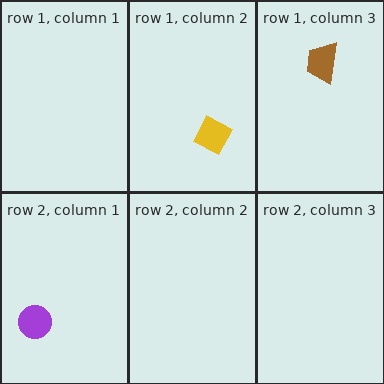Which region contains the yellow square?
The row 1, column 2 region.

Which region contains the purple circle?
The row 2, column 1 region.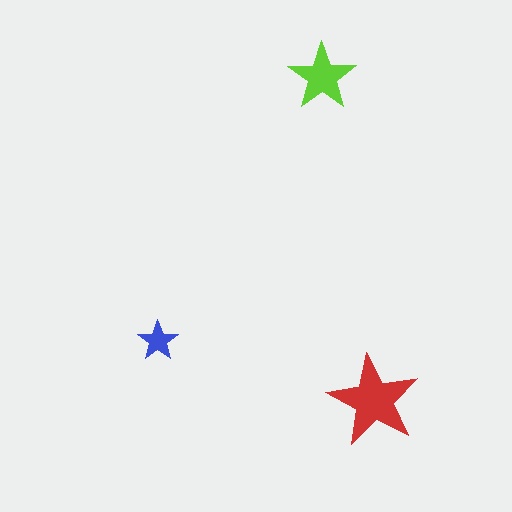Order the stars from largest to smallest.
the red one, the lime one, the blue one.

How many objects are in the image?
There are 3 objects in the image.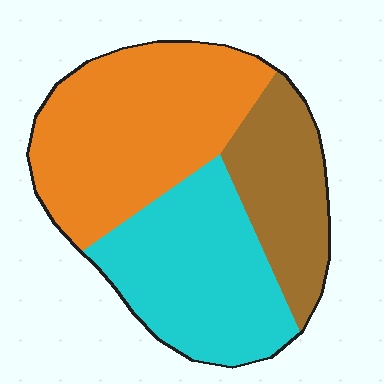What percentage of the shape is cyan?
Cyan covers roughly 35% of the shape.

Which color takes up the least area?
Brown, at roughly 20%.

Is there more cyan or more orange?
Orange.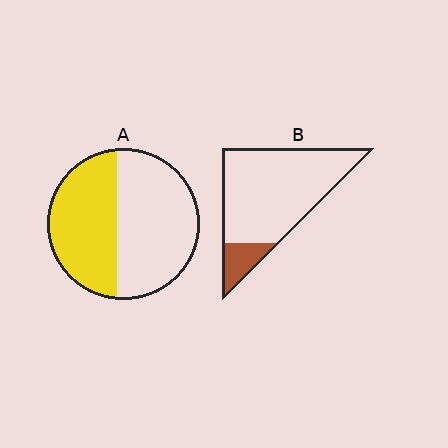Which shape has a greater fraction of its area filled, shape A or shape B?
Shape A.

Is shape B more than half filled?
No.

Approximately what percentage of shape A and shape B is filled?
A is approximately 45% and B is approximately 15%.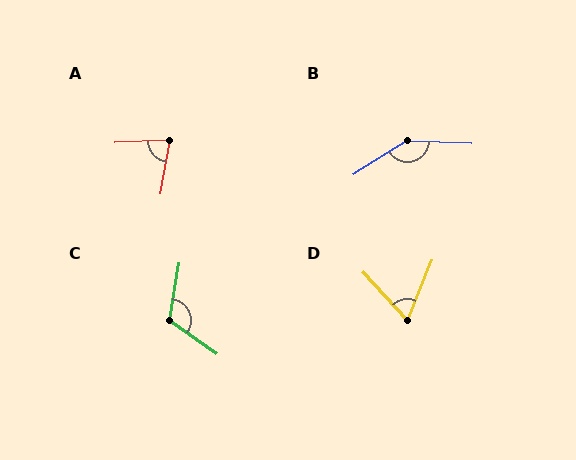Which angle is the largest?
B, at approximately 146 degrees.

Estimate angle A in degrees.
Approximately 77 degrees.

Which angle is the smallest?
D, at approximately 65 degrees.